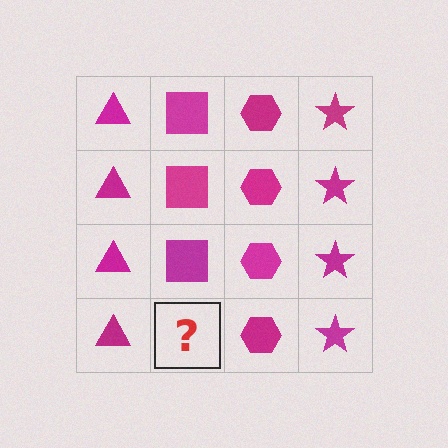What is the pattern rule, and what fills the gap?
The rule is that each column has a consistent shape. The gap should be filled with a magenta square.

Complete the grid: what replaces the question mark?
The question mark should be replaced with a magenta square.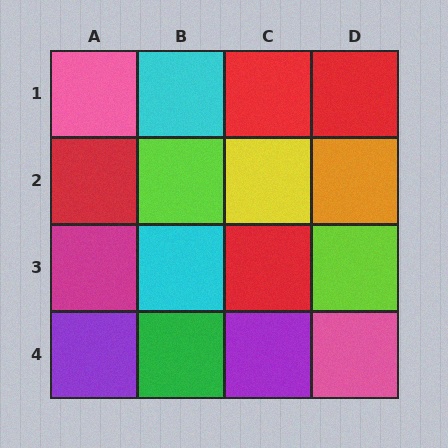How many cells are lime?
2 cells are lime.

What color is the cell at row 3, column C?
Red.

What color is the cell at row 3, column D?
Lime.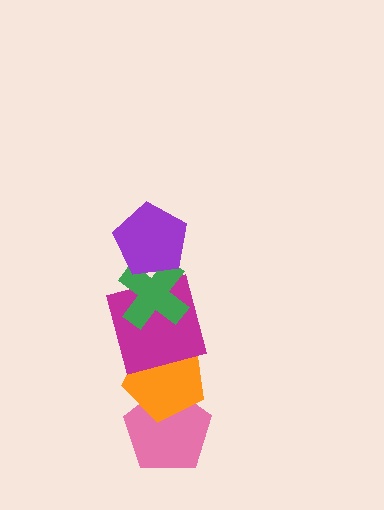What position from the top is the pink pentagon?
The pink pentagon is 5th from the top.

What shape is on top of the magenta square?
The green cross is on top of the magenta square.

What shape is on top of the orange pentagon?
The magenta square is on top of the orange pentagon.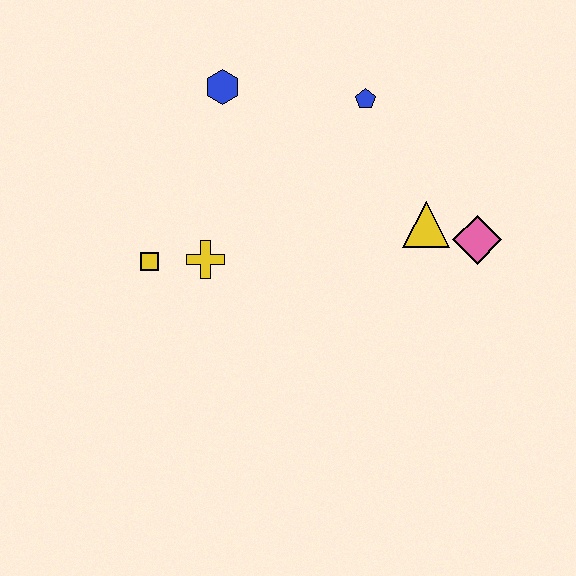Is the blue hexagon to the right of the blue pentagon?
No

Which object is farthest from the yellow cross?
The pink diamond is farthest from the yellow cross.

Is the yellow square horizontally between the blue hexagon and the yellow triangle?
No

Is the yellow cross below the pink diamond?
Yes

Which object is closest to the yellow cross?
The yellow square is closest to the yellow cross.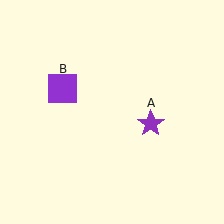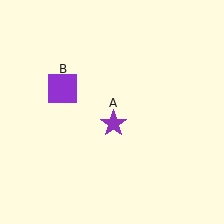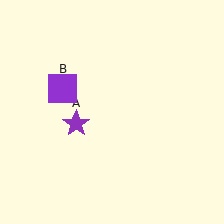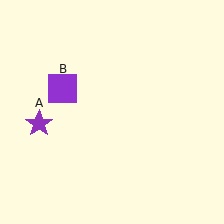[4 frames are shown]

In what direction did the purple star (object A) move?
The purple star (object A) moved left.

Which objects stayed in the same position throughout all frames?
Purple square (object B) remained stationary.